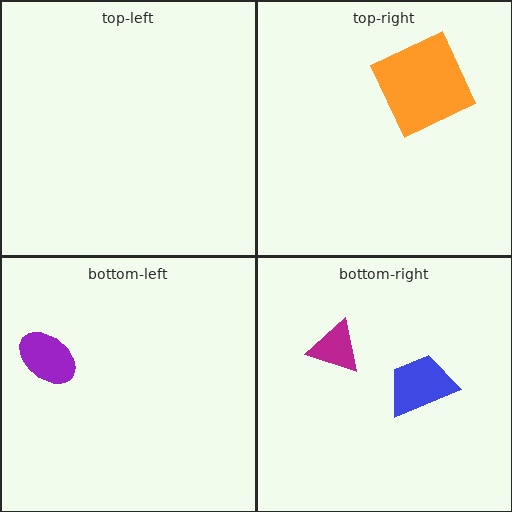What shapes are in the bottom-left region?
The purple ellipse.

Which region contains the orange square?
The top-right region.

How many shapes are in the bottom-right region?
2.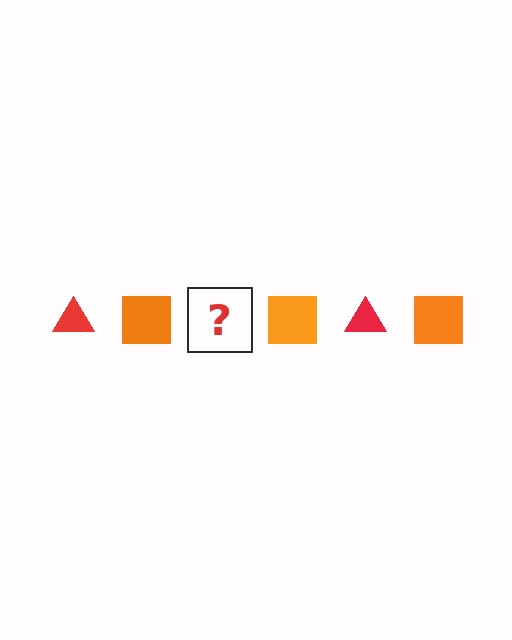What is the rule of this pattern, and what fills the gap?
The rule is that the pattern alternates between red triangle and orange square. The gap should be filled with a red triangle.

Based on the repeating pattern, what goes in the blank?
The blank should be a red triangle.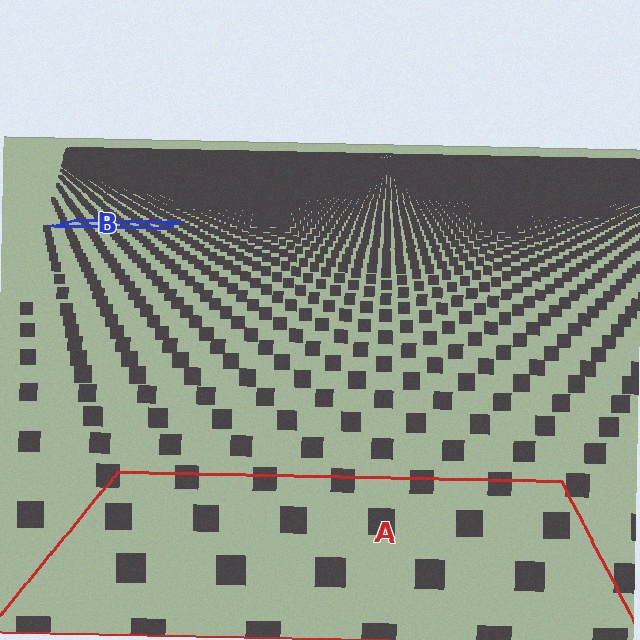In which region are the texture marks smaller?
The texture marks are smaller in region B, because it is farther away.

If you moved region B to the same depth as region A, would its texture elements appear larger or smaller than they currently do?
They would appear larger. At a closer depth, the same texture elements are projected at a bigger on-screen size.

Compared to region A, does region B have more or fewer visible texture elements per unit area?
Region B has more texture elements per unit area — they are packed more densely because it is farther away.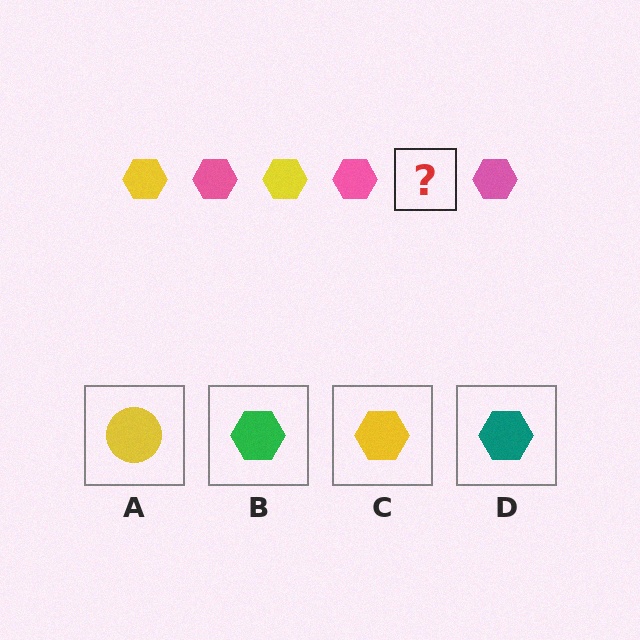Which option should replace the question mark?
Option C.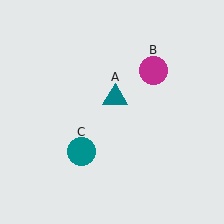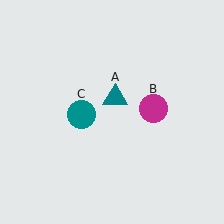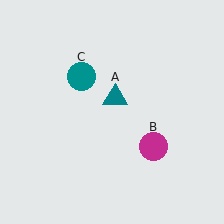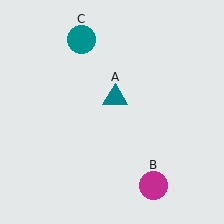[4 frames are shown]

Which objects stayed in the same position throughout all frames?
Teal triangle (object A) remained stationary.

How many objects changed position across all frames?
2 objects changed position: magenta circle (object B), teal circle (object C).